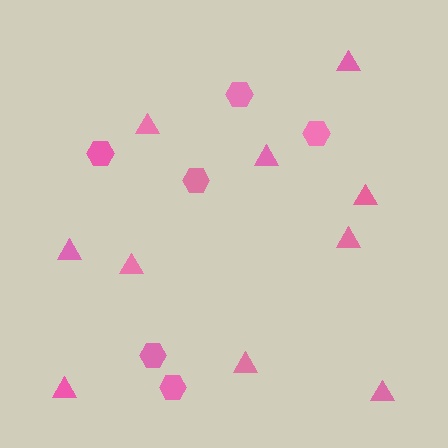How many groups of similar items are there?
There are 2 groups: one group of triangles (10) and one group of hexagons (6).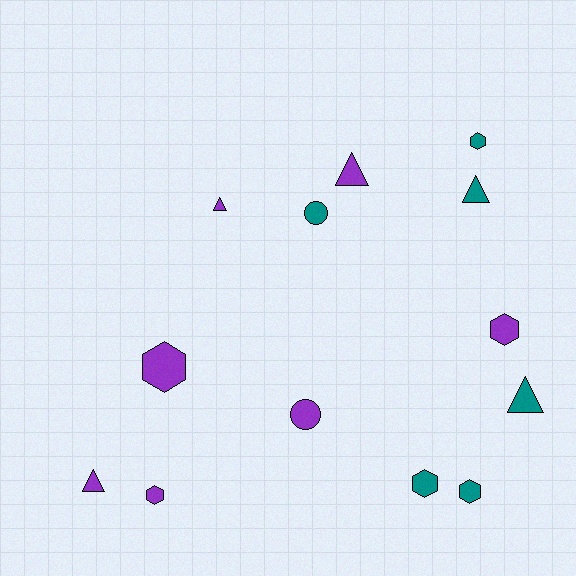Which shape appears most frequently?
Hexagon, with 6 objects.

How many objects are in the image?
There are 13 objects.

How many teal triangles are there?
There are 2 teal triangles.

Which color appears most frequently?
Purple, with 7 objects.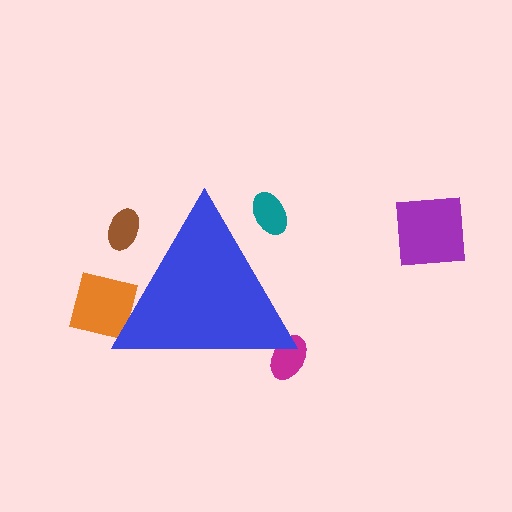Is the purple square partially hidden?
No, the purple square is fully visible.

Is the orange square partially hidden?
Yes, the orange square is partially hidden behind the blue triangle.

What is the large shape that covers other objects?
A blue triangle.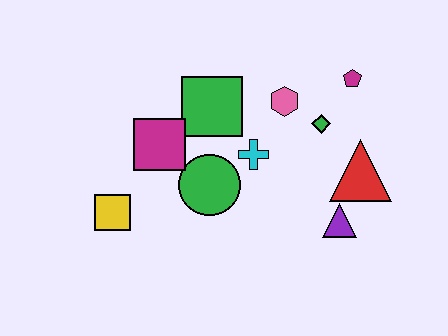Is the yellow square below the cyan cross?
Yes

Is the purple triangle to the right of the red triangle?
No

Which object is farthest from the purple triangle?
The yellow square is farthest from the purple triangle.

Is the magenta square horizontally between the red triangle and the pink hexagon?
No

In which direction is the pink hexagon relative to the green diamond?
The pink hexagon is to the left of the green diamond.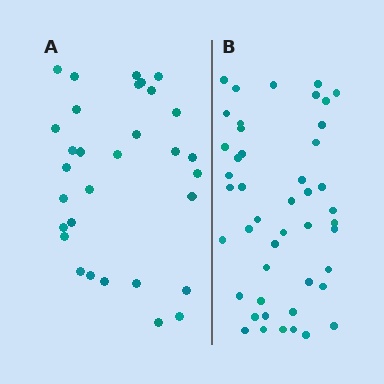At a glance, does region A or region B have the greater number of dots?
Region B (the right region) has more dots.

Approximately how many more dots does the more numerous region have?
Region B has approximately 15 more dots than region A.